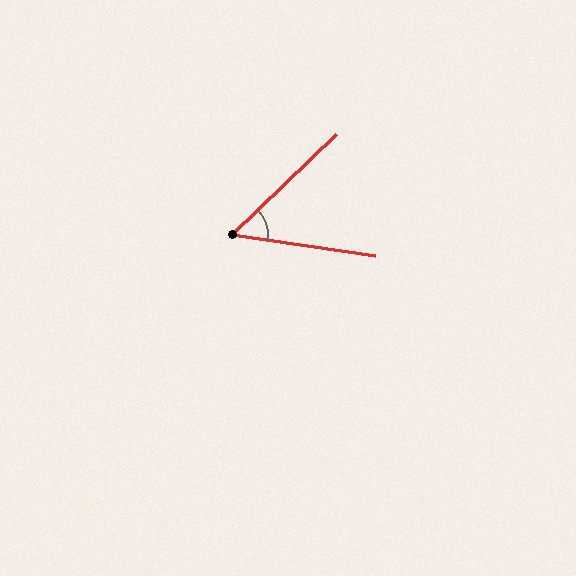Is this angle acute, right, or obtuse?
It is acute.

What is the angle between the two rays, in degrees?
Approximately 52 degrees.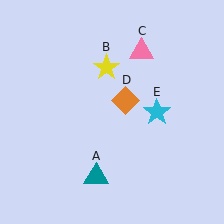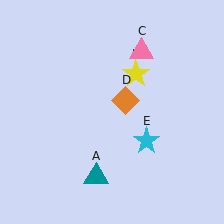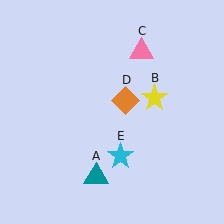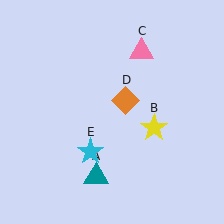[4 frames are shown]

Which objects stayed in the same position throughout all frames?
Teal triangle (object A) and pink triangle (object C) and orange diamond (object D) remained stationary.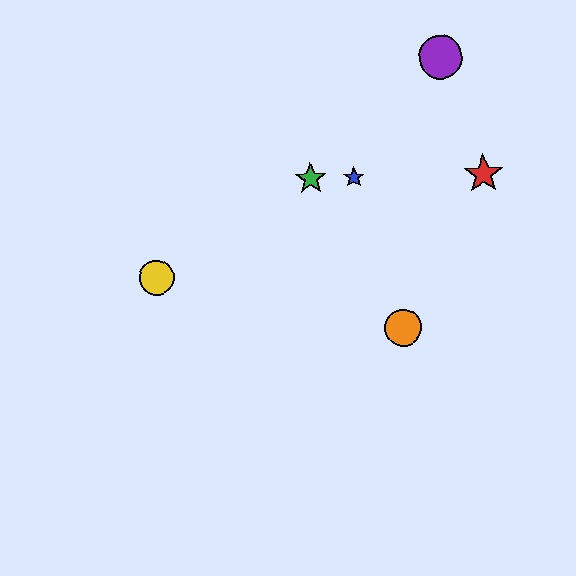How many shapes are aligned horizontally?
3 shapes (the red star, the blue star, the green star) are aligned horizontally.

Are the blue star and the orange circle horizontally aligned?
No, the blue star is at y≈177 and the orange circle is at y≈328.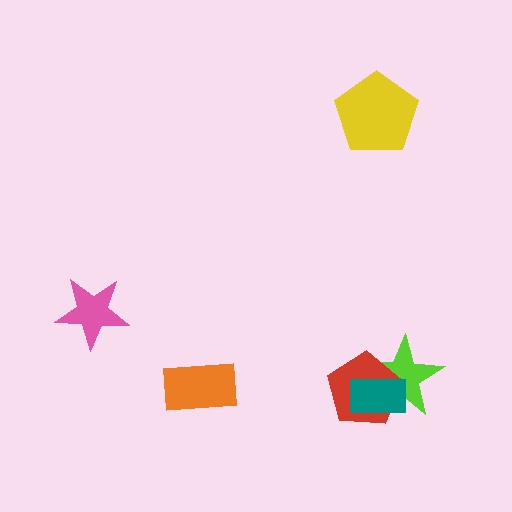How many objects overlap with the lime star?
2 objects overlap with the lime star.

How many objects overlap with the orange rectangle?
0 objects overlap with the orange rectangle.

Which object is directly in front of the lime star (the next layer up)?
The red pentagon is directly in front of the lime star.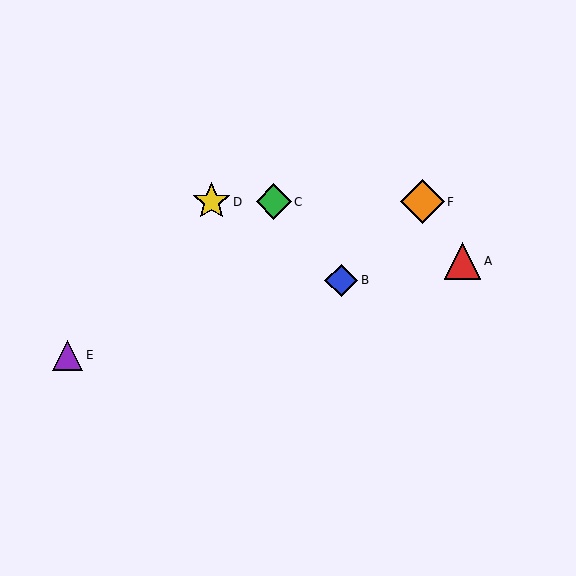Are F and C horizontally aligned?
Yes, both are at y≈202.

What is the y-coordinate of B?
Object B is at y≈280.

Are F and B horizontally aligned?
No, F is at y≈202 and B is at y≈280.